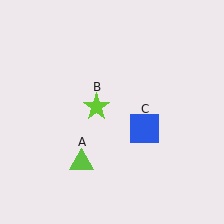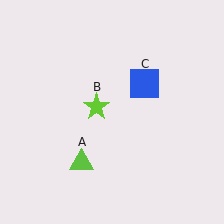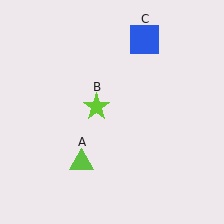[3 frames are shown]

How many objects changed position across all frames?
1 object changed position: blue square (object C).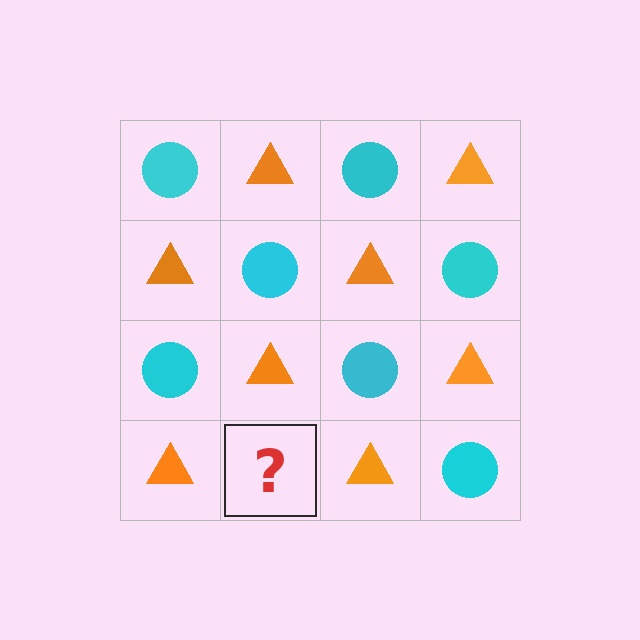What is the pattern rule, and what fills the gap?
The rule is that it alternates cyan circle and orange triangle in a checkerboard pattern. The gap should be filled with a cyan circle.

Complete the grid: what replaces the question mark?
The question mark should be replaced with a cyan circle.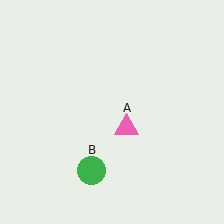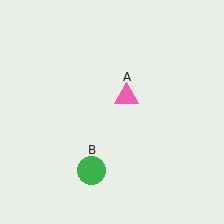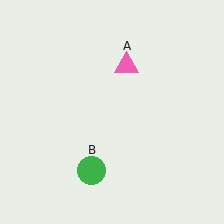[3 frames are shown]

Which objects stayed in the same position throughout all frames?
Green circle (object B) remained stationary.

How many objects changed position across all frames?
1 object changed position: pink triangle (object A).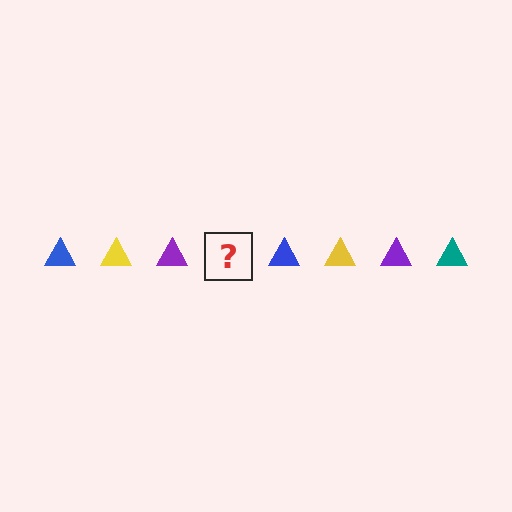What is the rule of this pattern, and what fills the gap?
The rule is that the pattern cycles through blue, yellow, purple, teal triangles. The gap should be filled with a teal triangle.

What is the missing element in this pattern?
The missing element is a teal triangle.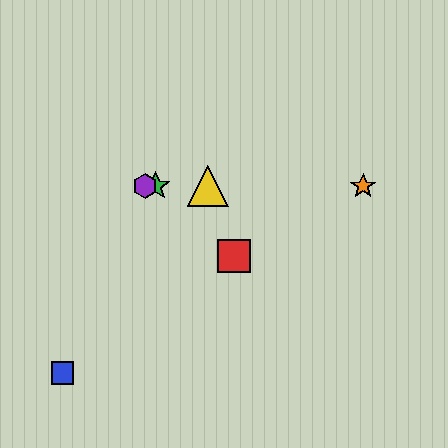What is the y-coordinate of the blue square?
The blue square is at y≈373.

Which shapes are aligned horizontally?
The green star, the yellow triangle, the purple hexagon, the orange star are aligned horizontally.